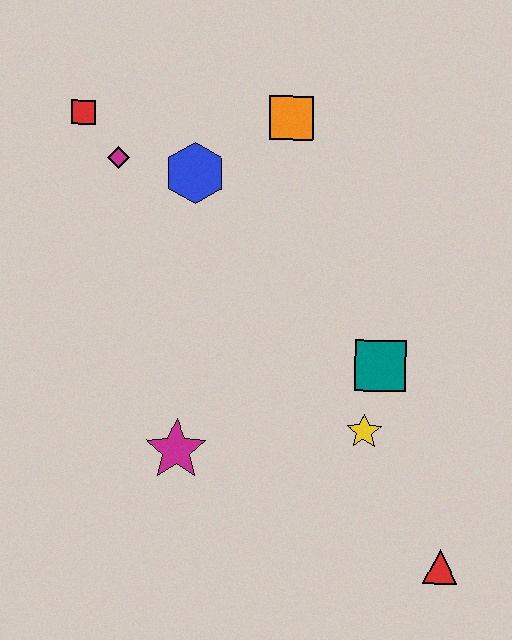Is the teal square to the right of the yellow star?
Yes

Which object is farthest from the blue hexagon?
The red triangle is farthest from the blue hexagon.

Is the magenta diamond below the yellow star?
No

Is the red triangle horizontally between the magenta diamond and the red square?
No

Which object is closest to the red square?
The magenta diamond is closest to the red square.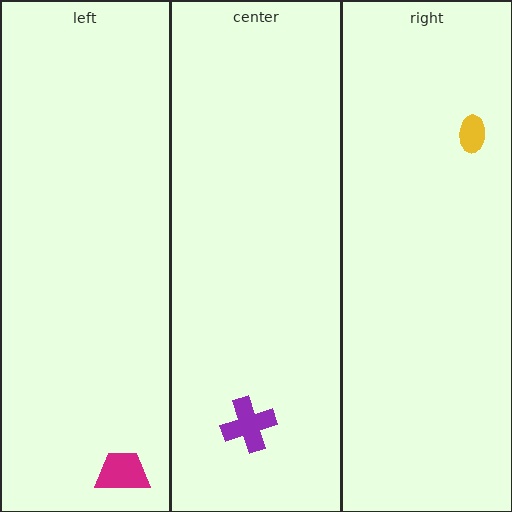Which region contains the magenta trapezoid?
The left region.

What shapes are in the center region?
The purple cross.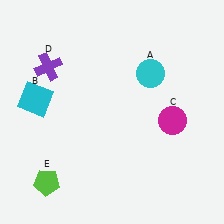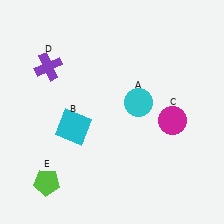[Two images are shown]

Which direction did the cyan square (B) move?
The cyan square (B) moved right.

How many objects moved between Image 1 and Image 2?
2 objects moved between the two images.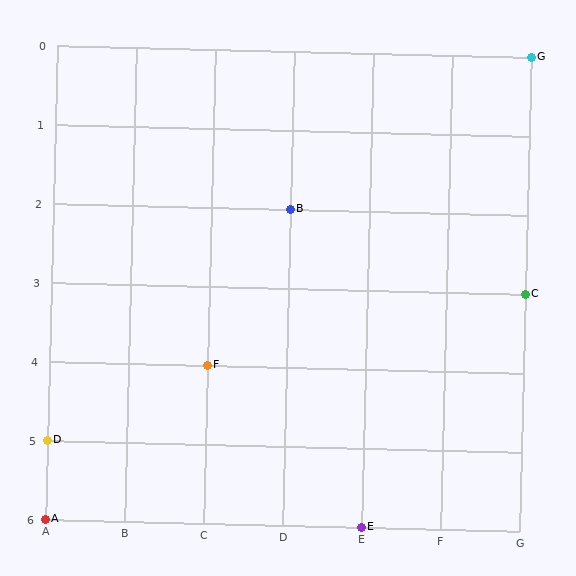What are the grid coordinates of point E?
Point E is at grid coordinates (E, 6).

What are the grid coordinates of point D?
Point D is at grid coordinates (A, 5).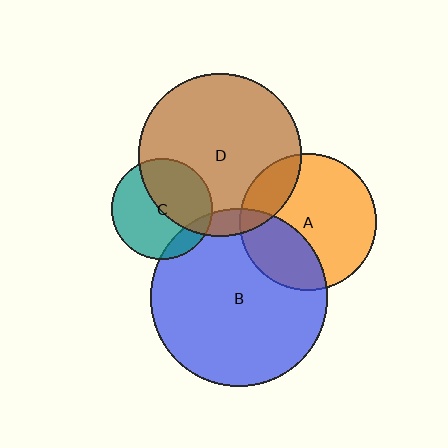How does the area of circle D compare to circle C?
Approximately 2.7 times.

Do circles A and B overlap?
Yes.